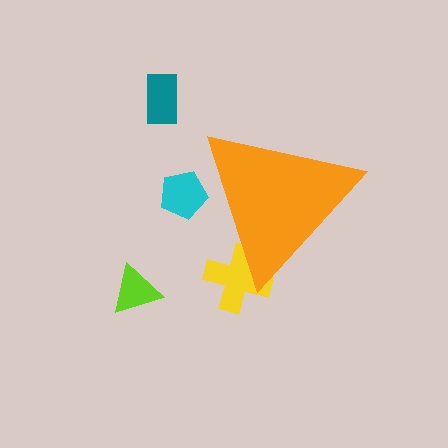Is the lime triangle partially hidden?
No, the lime triangle is fully visible.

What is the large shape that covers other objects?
An orange triangle.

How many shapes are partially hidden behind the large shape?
2 shapes are partially hidden.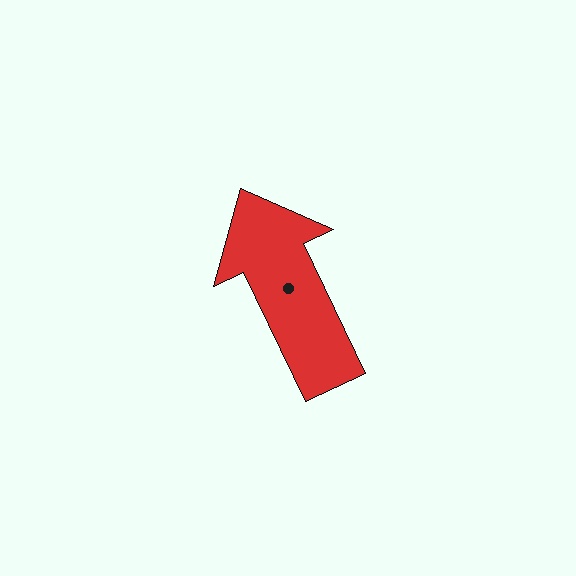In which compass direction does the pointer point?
Northwest.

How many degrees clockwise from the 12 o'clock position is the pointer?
Approximately 335 degrees.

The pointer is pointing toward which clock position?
Roughly 11 o'clock.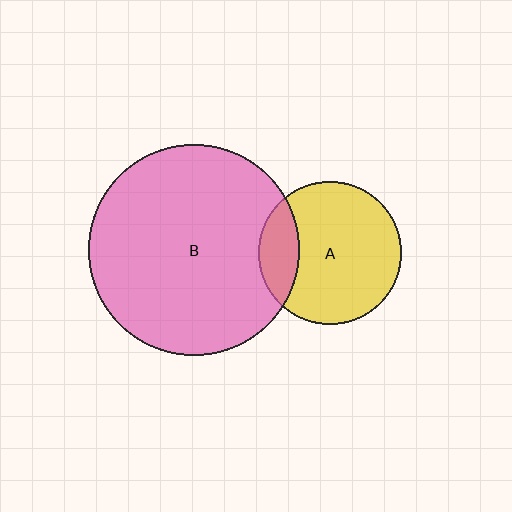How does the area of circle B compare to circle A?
Approximately 2.2 times.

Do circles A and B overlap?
Yes.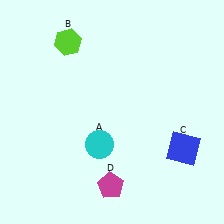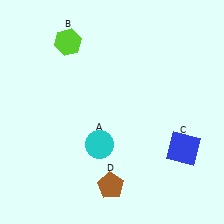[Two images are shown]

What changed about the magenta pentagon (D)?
In Image 1, D is magenta. In Image 2, it changed to brown.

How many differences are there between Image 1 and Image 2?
There is 1 difference between the two images.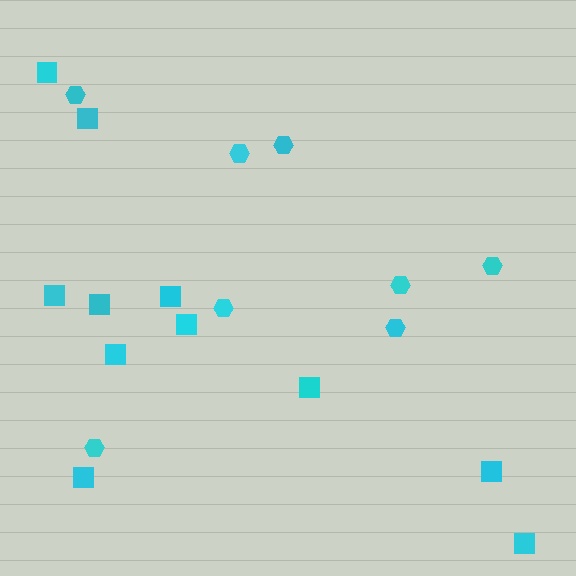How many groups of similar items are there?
There are 2 groups: one group of hexagons (8) and one group of squares (11).